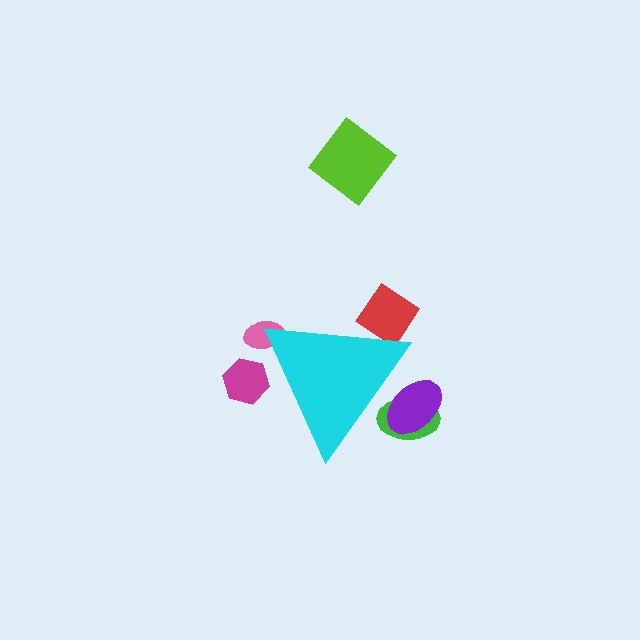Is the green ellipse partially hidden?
Yes, the green ellipse is partially hidden behind the cyan triangle.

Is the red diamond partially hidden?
Yes, the red diamond is partially hidden behind the cyan triangle.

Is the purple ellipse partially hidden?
Yes, the purple ellipse is partially hidden behind the cyan triangle.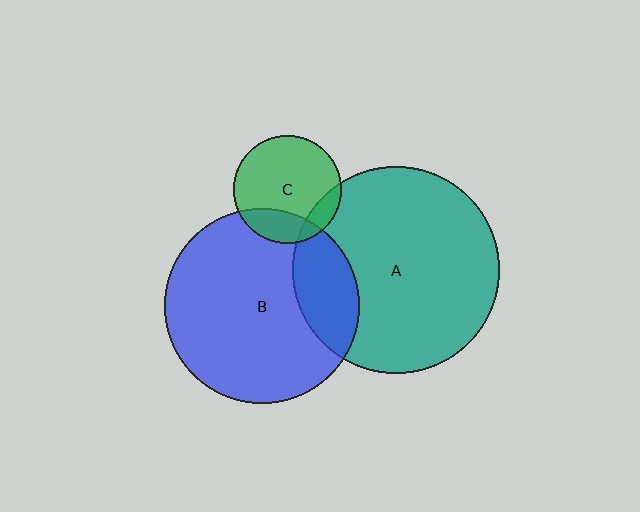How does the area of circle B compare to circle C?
Approximately 3.3 times.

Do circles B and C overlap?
Yes.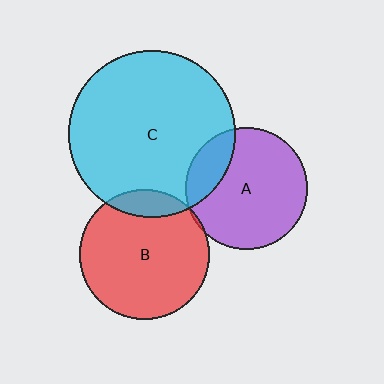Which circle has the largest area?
Circle C (cyan).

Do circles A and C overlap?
Yes.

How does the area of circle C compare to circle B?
Approximately 1.7 times.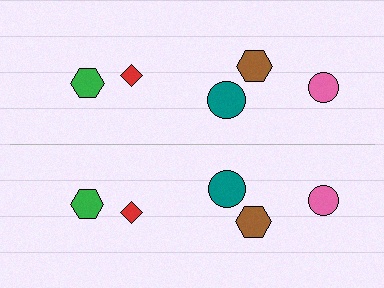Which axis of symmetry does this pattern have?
The pattern has a horizontal axis of symmetry running through the center of the image.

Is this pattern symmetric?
Yes, this pattern has bilateral (reflection) symmetry.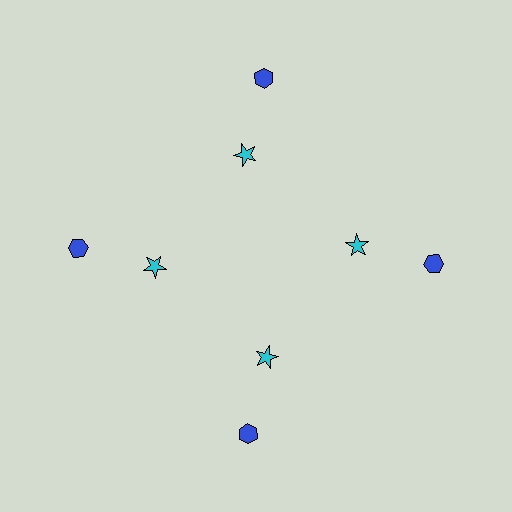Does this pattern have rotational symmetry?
Yes, this pattern has 4-fold rotational symmetry. It looks the same after rotating 90 degrees around the center.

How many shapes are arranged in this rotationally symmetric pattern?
There are 8 shapes, arranged in 4 groups of 2.